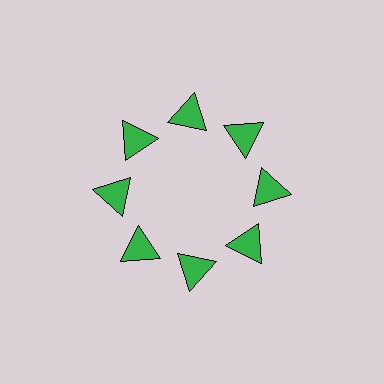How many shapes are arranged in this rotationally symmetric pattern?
There are 8 shapes, arranged in 8 groups of 1.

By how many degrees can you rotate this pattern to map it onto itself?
The pattern maps onto itself every 45 degrees of rotation.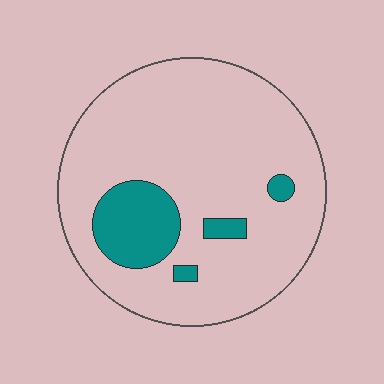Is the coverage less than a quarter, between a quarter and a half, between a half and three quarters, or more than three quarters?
Less than a quarter.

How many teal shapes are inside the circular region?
4.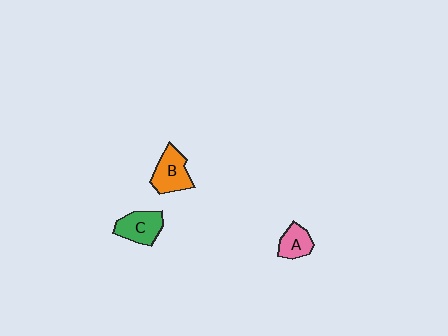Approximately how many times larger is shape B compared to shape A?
Approximately 1.4 times.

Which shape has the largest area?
Shape B (orange).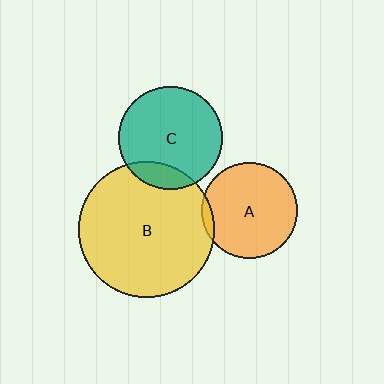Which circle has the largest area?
Circle B (yellow).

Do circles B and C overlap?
Yes.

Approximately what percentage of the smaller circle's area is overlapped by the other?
Approximately 15%.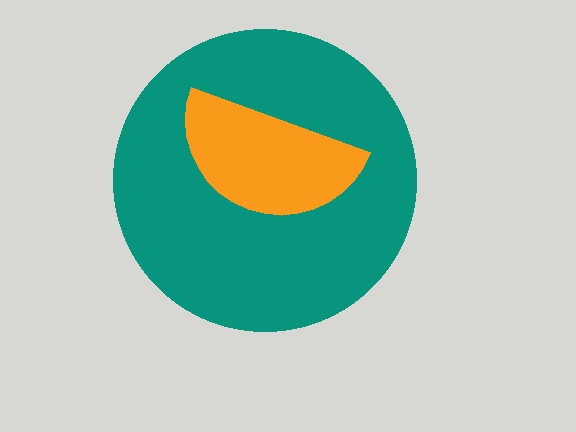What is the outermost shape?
The teal circle.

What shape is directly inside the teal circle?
The orange semicircle.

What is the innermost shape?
The orange semicircle.